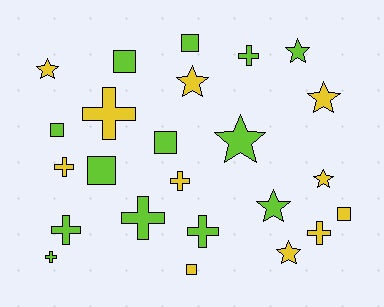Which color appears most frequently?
Lime, with 13 objects.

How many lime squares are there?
There are 5 lime squares.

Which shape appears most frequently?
Cross, with 9 objects.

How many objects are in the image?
There are 24 objects.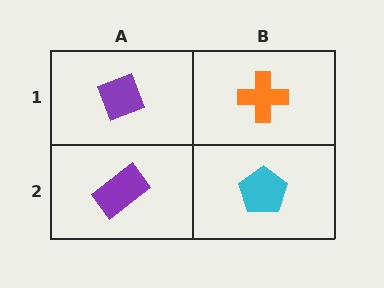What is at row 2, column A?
A purple rectangle.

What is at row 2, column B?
A cyan pentagon.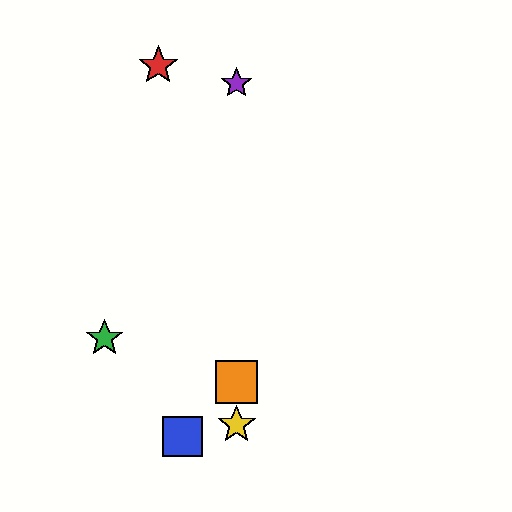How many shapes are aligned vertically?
3 shapes (the yellow star, the purple star, the orange square) are aligned vertically.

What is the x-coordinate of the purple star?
The purple star is at x≈237.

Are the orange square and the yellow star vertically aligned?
Yes, both are at x≈237.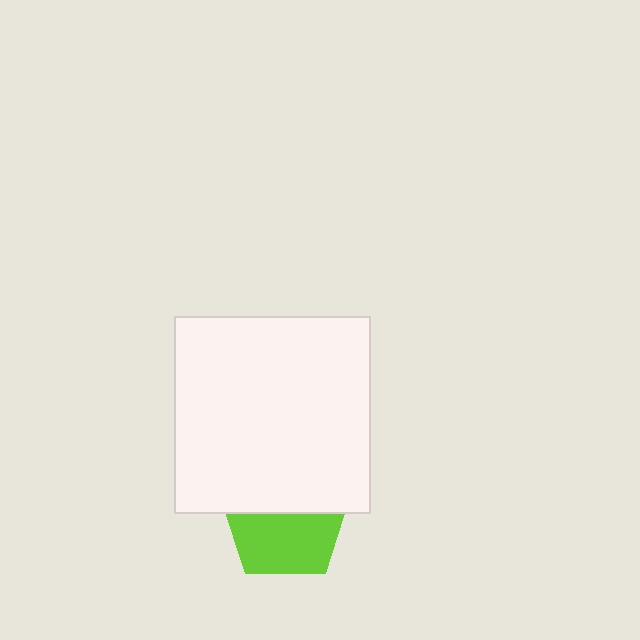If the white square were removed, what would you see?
You would see the complete lime pentagon.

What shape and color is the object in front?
The object in front is a white square.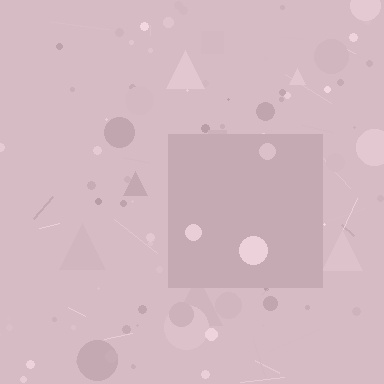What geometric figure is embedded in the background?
A square is embedded in the background.